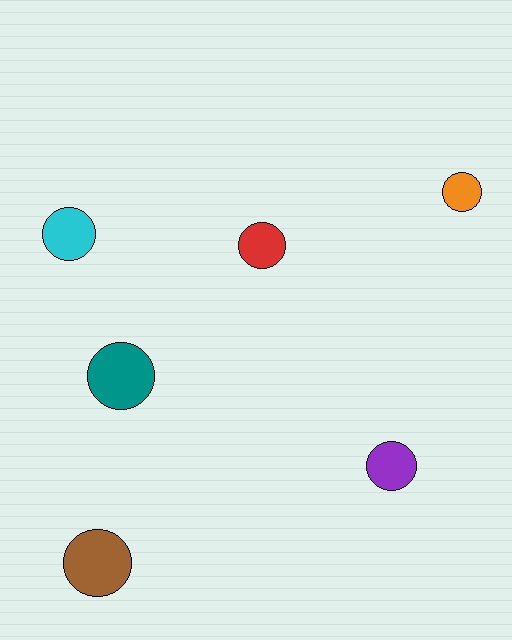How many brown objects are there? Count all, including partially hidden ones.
There is 1 brown object.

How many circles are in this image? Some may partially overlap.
There are 6 circles.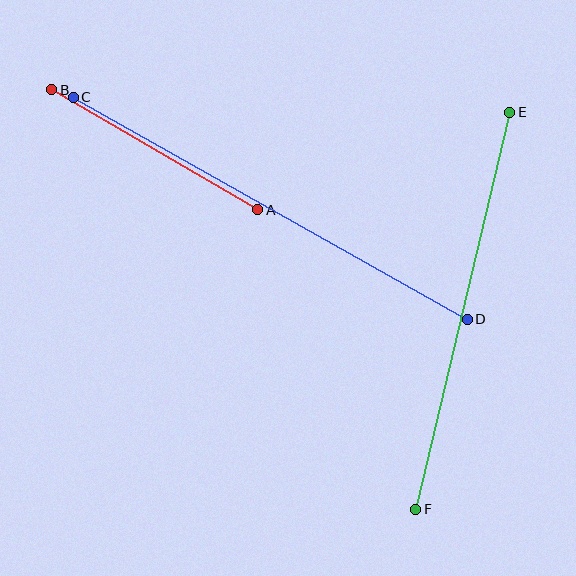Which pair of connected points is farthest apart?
Points C and D are farthest apart.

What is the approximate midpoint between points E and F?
The midpoint is at approximately (463, 311) pixels.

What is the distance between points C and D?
The distance is approximately 452 pixels.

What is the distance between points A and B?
The distance is approximately 238 pixels.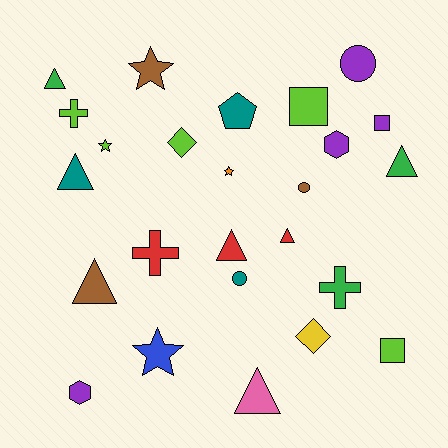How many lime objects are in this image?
There are 5 lime objects.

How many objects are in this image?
There are 25 objects.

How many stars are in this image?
There are 4 stars.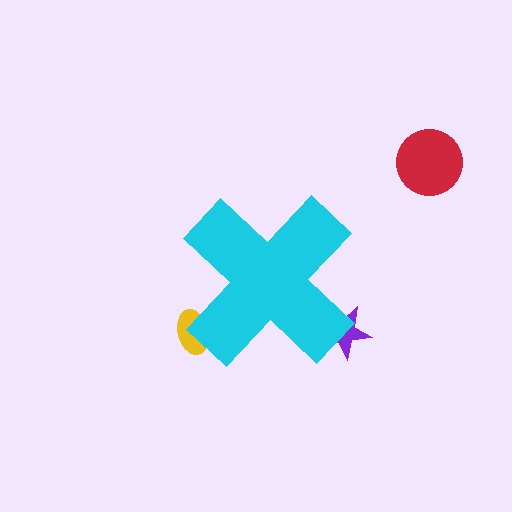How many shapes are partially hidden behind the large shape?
2 shapes are partially hidden.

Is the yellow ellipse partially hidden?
Yes, the yellow ellipse is partially hidden behind the cyan cross.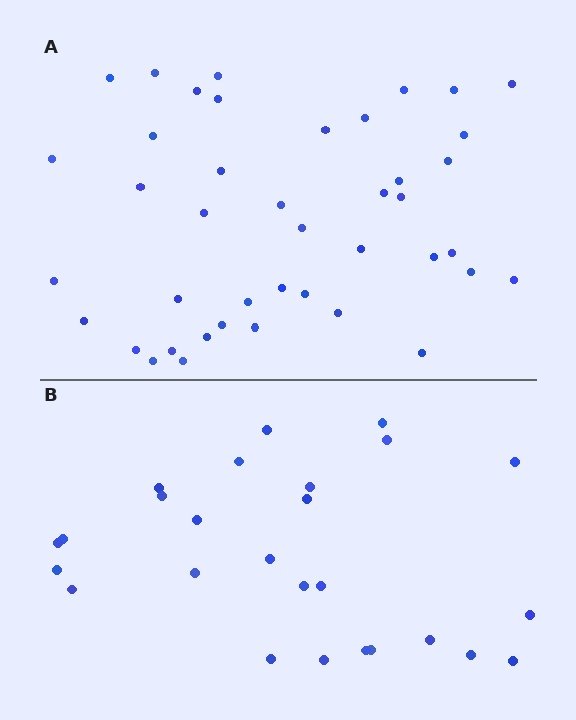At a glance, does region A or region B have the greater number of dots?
Region A (the top region) has more dots.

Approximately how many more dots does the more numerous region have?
Region A has approximately 15 more dots than region B.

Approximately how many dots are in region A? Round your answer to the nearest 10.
About 40 dots. (The exact count is 42, which rounds to 40.)